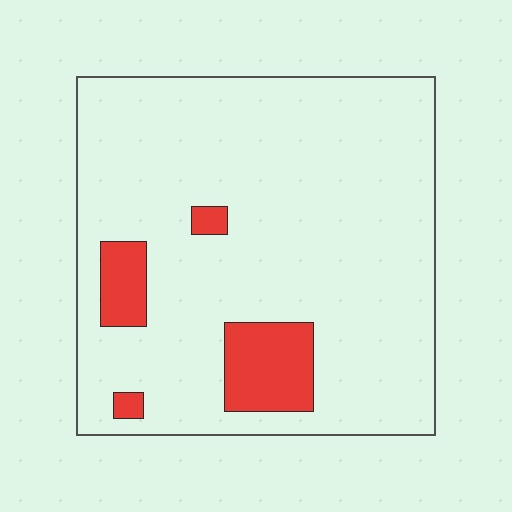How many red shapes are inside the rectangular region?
4.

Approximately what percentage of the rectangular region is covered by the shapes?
Approximately 10%.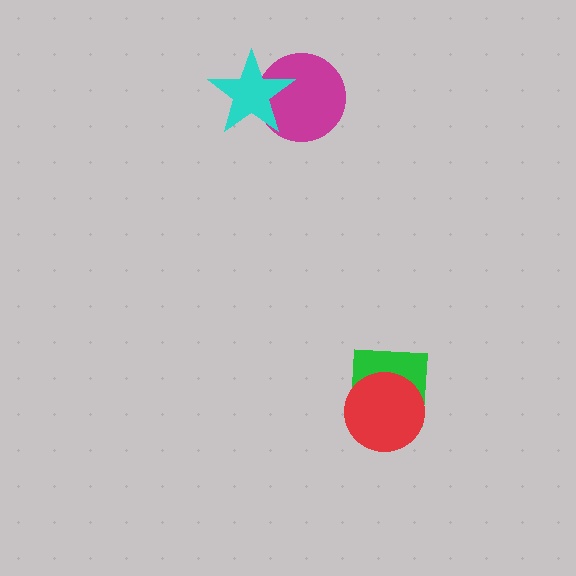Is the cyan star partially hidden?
No, no other shape covers it.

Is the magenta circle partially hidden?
Yes, it is partially covered by another shape.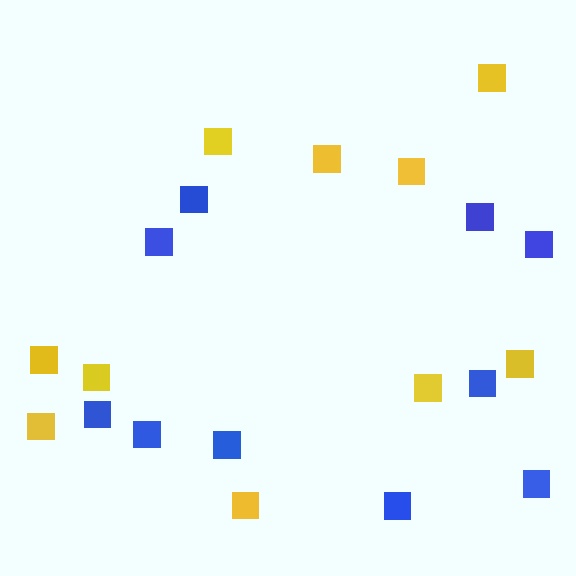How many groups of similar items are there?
There are 2 groups: one group of yellow squares (10) and one group of blue squares (10).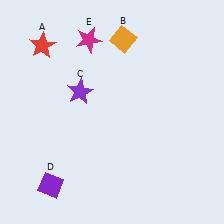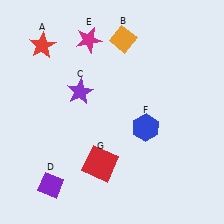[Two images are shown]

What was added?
A blue hexagon (F), a red square (G) were added in Image 2.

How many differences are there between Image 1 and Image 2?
There are 2 differences between the two images.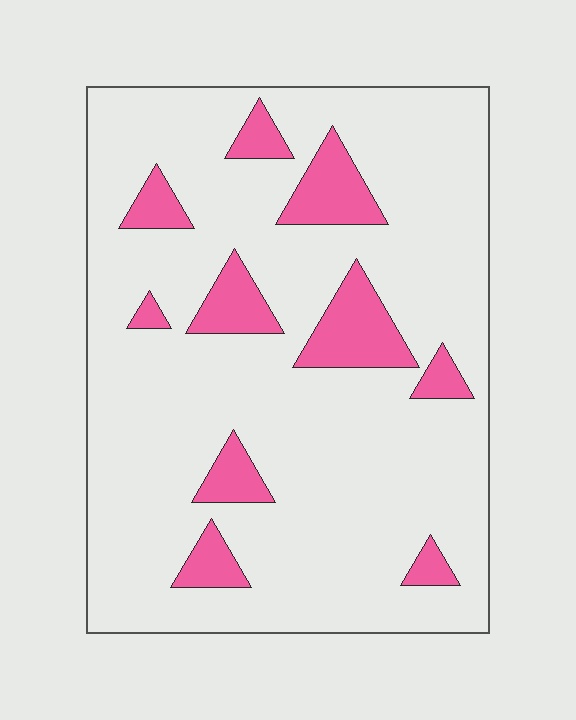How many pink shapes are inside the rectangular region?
10.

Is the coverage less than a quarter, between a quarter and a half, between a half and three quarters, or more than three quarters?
Less than a quarter.